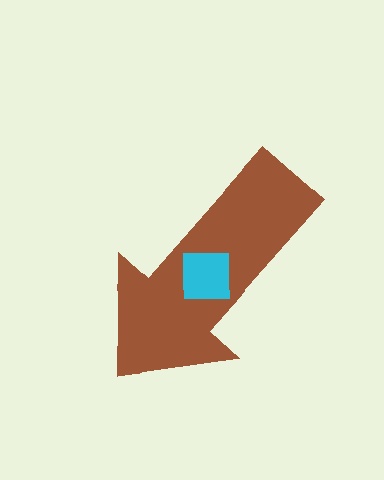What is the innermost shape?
The cyan square.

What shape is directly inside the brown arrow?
The cyan square.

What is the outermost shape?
The brown arrow.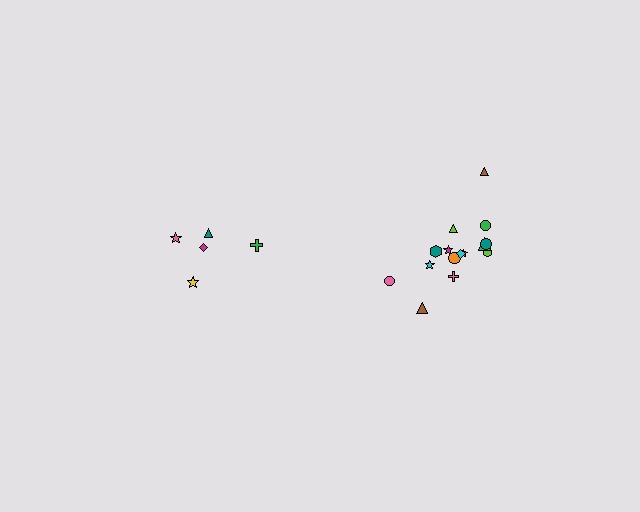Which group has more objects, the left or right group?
The right group.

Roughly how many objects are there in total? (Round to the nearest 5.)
Roughly 20 objects in total.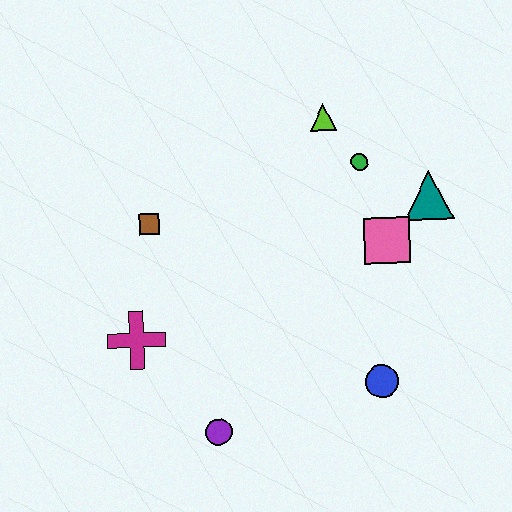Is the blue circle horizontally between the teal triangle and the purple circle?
Yes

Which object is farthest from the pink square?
The magenta cross is farthest from the pink square.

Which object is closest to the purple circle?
The magenta cross is closest to the purple circle.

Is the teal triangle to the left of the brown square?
No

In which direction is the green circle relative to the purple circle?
The green circle is above the purple circle.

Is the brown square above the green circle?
No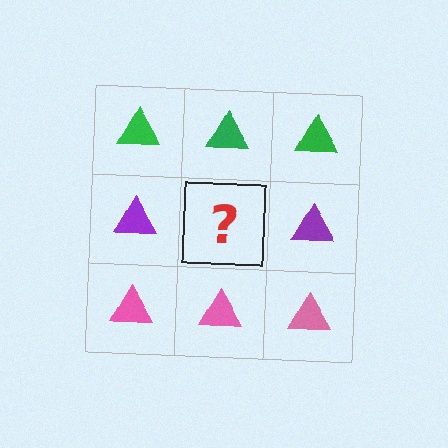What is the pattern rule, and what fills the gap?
The rule is that each row has a consistent color. The gap should be filled with a purple triangle.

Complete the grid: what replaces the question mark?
The question mark should be replaced with a purple triangle.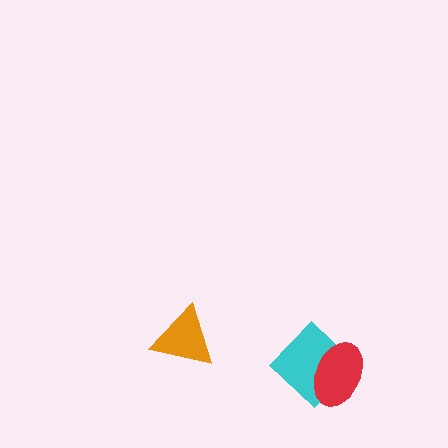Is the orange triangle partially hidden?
No, no other shape covers it.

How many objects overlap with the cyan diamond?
1 object overlaps with the cyan diamond.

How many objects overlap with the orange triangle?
0 objects overlap with the orange triangle.